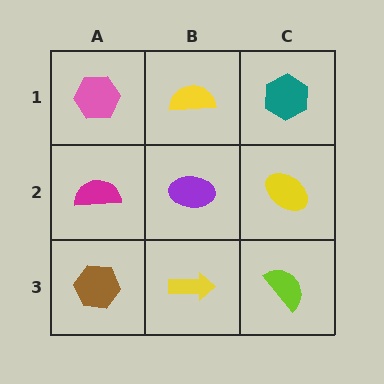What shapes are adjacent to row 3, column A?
A magenta semicircle (row 2, column A), a yellow arrow (row 3, column B).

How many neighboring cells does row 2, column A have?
3.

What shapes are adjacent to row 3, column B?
A purple ellipse (row 2, column B), a brown hexagon (row 3, column A), a lime semicircle (row 3, column C).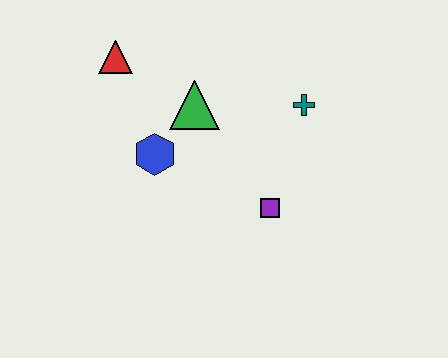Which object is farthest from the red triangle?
The purple square is farthest from the red triangle.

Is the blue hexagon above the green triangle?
No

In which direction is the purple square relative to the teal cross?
The purple square is below the teal cross.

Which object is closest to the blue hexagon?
The green triangle is closest to the blue hexagon.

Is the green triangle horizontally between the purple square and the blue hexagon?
Yes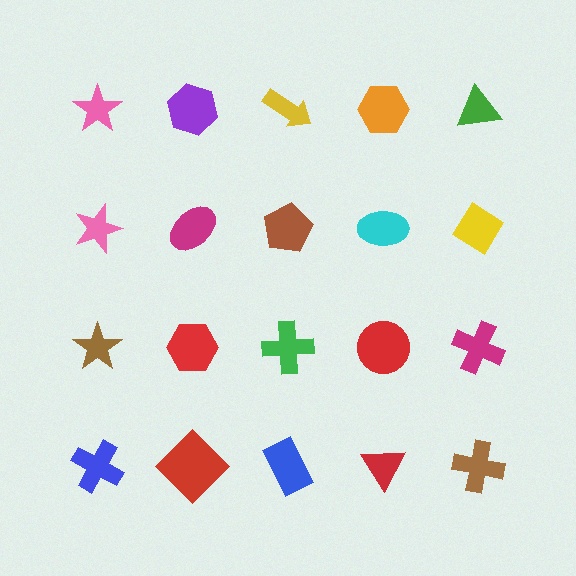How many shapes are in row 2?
5 shapes.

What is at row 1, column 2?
A purple hexagon.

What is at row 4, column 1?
A blue cross.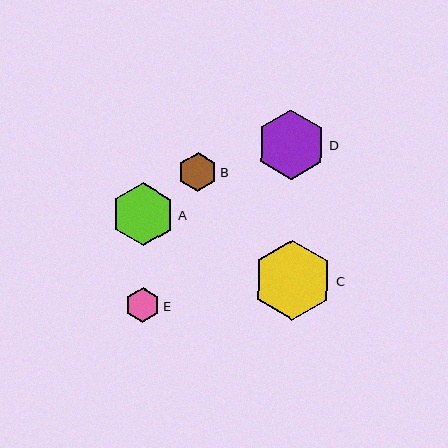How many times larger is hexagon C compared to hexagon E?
Hexagon C is approximately 2.3 times the size of hexagon E.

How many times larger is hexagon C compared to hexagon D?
Hexagon C is approximately 1.1 times the size of hexagon D.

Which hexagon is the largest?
Hexagon C is the largest with a size of approximately 80 pixels.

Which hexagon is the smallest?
Hexagon E is the smallest with a size of approximately 35 pixels.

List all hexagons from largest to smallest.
From largest to smallest: C, D, A, B, E.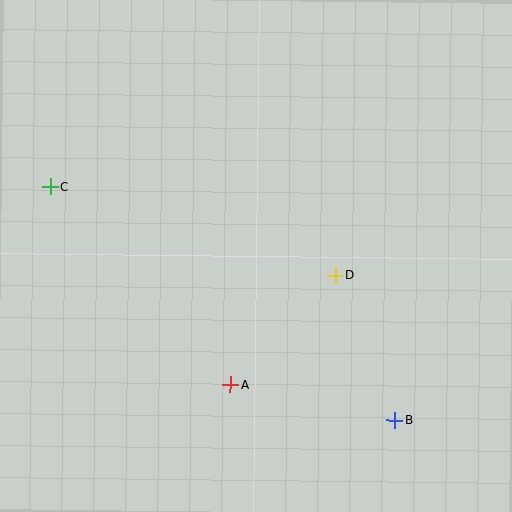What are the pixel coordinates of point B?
Point B is at (395, 420).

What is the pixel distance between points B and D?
The distance between B and D is 157 pixels.